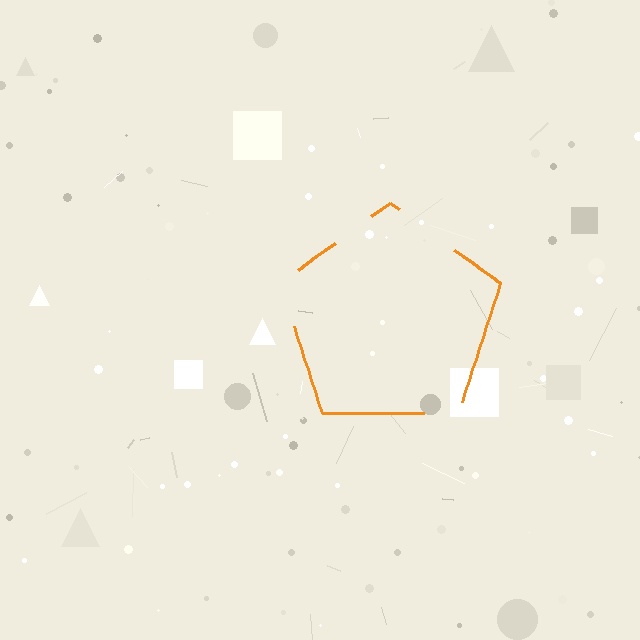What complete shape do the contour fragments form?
The contour fragments form a pentagon.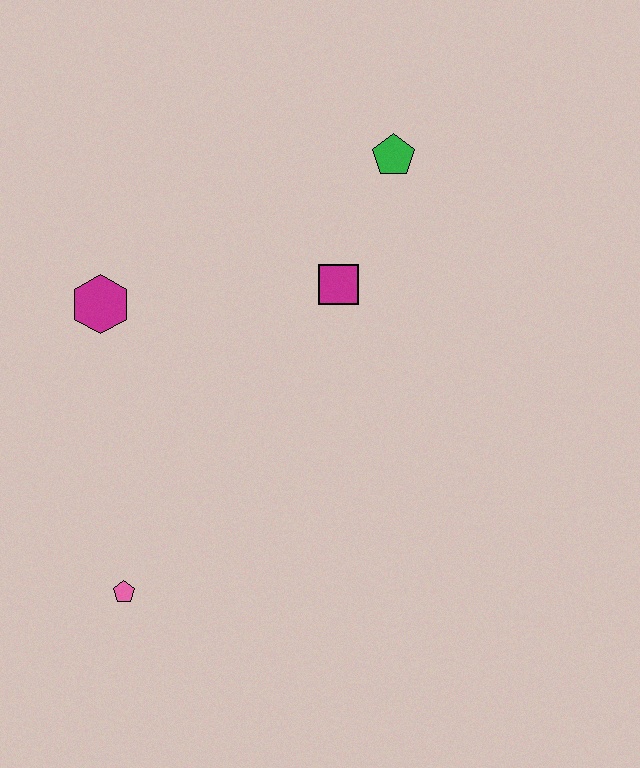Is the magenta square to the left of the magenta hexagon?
No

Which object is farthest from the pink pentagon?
The green pentagon is farthest from the pink pentagon.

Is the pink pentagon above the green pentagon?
No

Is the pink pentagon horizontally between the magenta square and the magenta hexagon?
Yes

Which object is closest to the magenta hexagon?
The magenta square is closest to the magenta hexagon.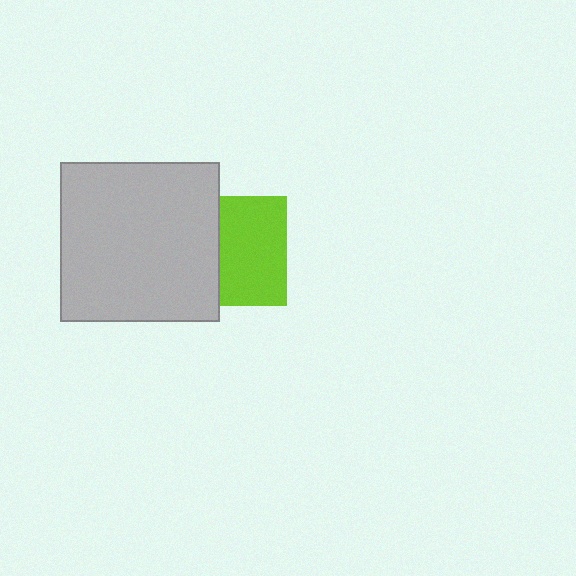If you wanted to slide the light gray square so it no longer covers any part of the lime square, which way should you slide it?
Slide it left — that is the most direct way to separate the two shapes.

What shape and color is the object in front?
The object in front is a light gray square.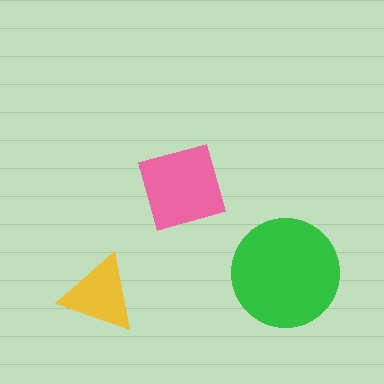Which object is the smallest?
The yellow triangle.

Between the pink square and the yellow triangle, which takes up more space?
The pink square.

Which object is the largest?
The green circle.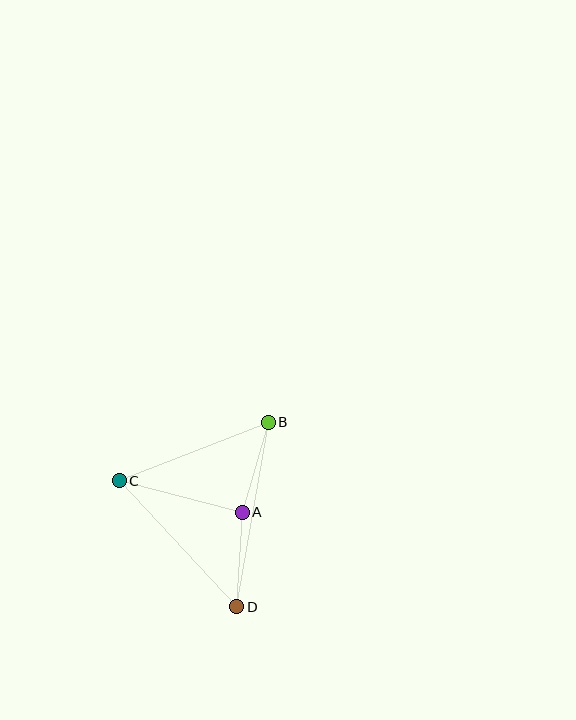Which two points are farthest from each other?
Points B and D are farthest from each other.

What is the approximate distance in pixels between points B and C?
The distance between B and C is approximately 160 pixels.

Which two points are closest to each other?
Points A and B are closest to each other.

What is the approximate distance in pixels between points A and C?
The distance between A and C is approximately 127 pixels.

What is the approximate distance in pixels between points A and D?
The distance between A and D is approximately 95 pixels.